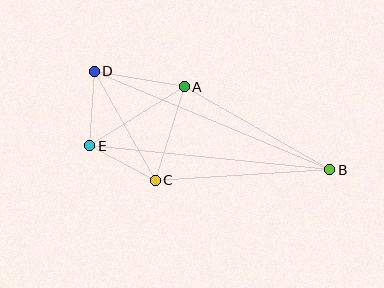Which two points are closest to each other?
Points C and E are closest to each other.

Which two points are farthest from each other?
Points B and D are farthest from each other.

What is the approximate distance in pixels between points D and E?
The distance between D and E is approximately 75 pixels.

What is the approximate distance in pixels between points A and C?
The distance between A and C is approximately 98 pixels.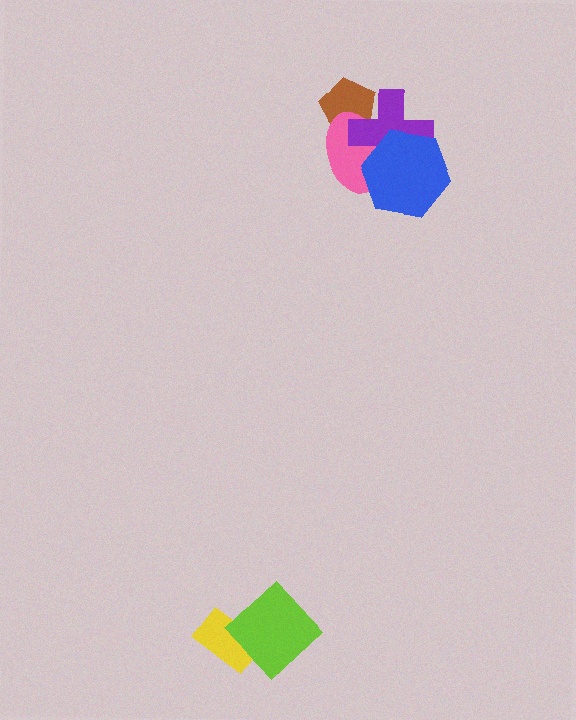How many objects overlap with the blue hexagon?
2 objects overlap with the blue hexagon.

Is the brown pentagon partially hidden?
Yes, it is partially covered by another shape.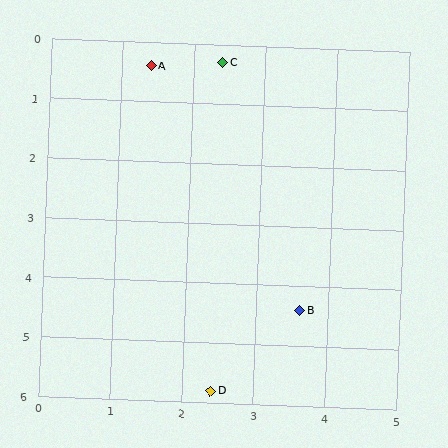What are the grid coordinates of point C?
Point C is at approximately (2.4, 0.3).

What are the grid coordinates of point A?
Point A is at approximately (1.4, 0.4).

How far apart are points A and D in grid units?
Points A and D are about 5.5 grid units apart.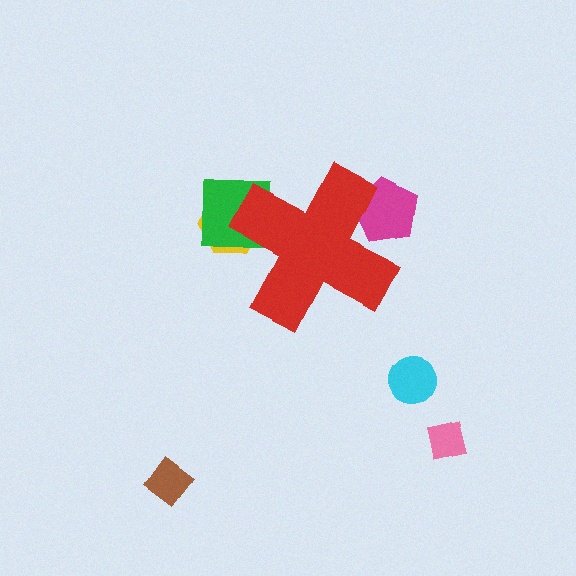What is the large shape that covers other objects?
A red cross.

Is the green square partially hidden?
Yes, the green square is partially hidden behind the red cross.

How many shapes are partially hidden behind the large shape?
3 shapes are partially hidden.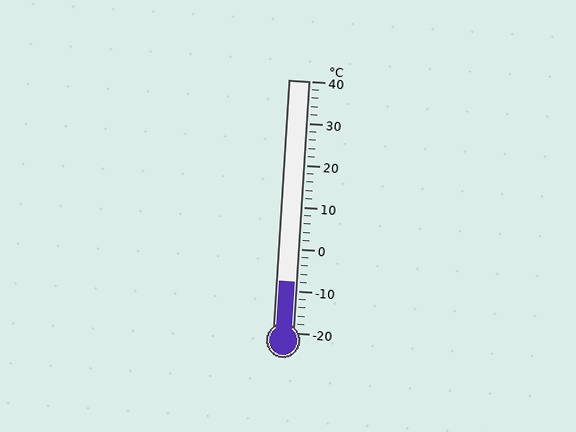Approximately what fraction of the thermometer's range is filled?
The thermometer is filled to approximately 20% of its range.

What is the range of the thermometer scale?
The thermometer scale ranges from -20°C to 40°C.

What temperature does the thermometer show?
The thermometer shows approximately -8°C.